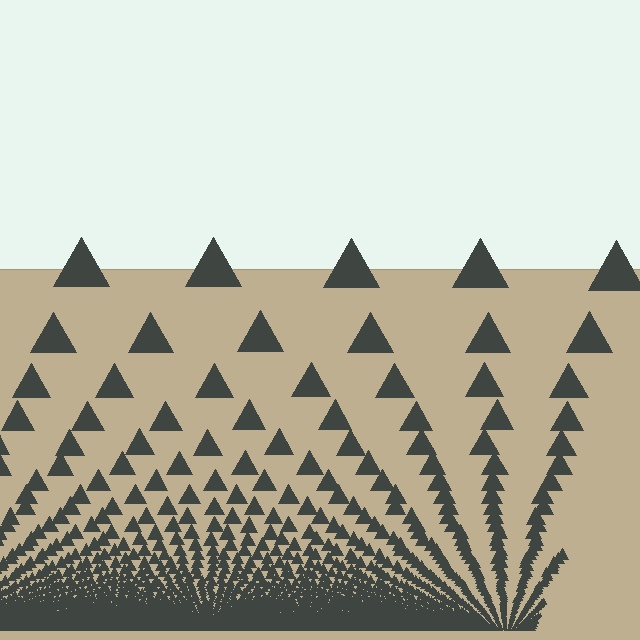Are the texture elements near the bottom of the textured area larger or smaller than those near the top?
Smaller. The gradient is inverted — elements near the bottom are smaller and denser.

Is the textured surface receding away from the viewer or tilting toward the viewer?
The surface appears to tilt toward the viewer. Texture elements get larger and sparser toward the top.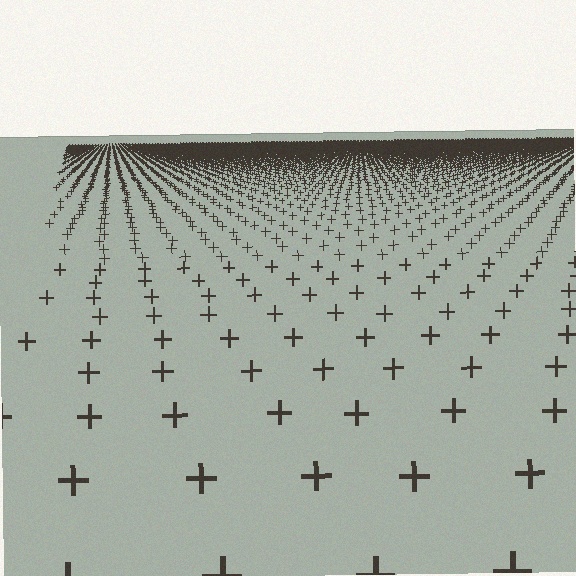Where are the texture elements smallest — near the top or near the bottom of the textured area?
Near the top.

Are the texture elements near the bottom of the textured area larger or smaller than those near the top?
Larger. Near the bottom, elements are closer to the viewer and appear at a bigger on-screen size.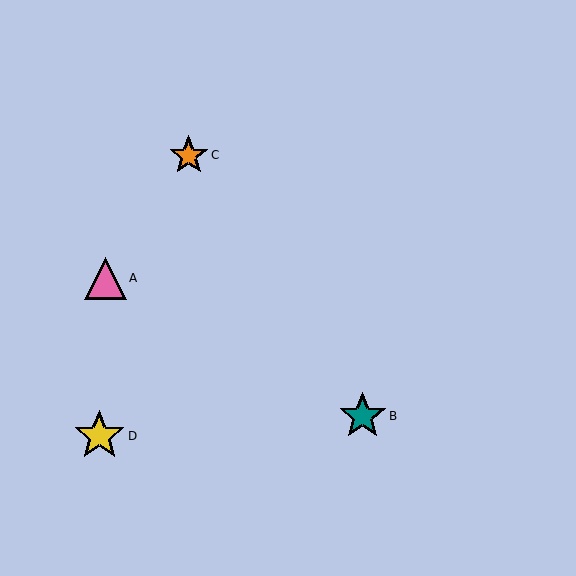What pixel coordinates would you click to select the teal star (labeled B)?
Click at (363, 416) to select the teal star B.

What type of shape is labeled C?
Shape C is an orange star.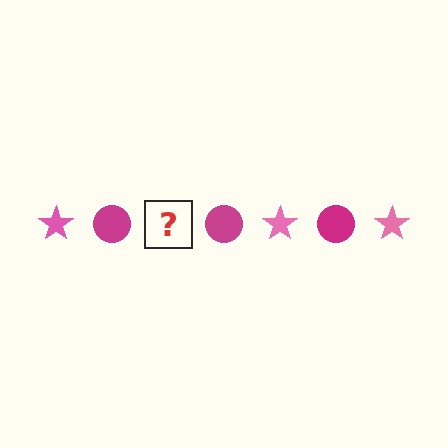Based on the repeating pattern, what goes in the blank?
The blank should be a pink star.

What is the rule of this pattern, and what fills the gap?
The rule is that the pattern alternates between pink star and magenta circle. The gap should be filled with a pink star.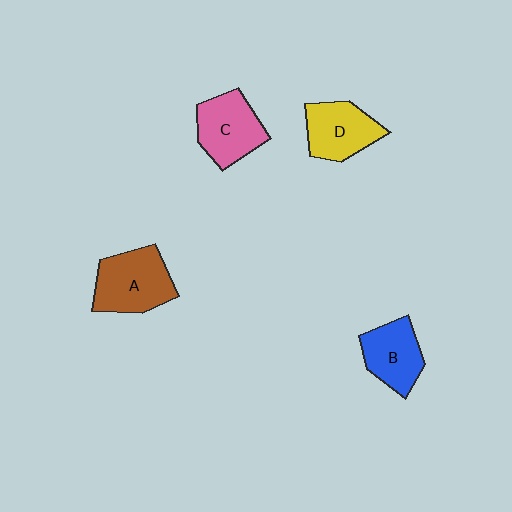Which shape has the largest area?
Shape A (brown).